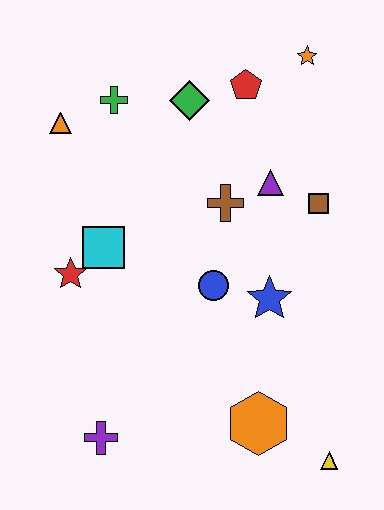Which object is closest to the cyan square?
The red star is closest to the cyan square.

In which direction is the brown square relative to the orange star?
The brown square is below the orange star.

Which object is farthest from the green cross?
The yellow triangle is farthest from the green cross.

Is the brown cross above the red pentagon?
No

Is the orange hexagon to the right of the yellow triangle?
No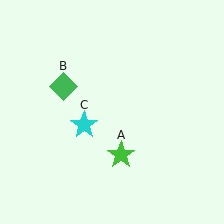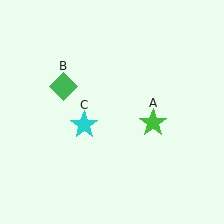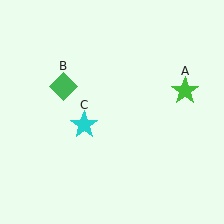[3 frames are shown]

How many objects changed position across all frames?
1 object changed position: green star (object A).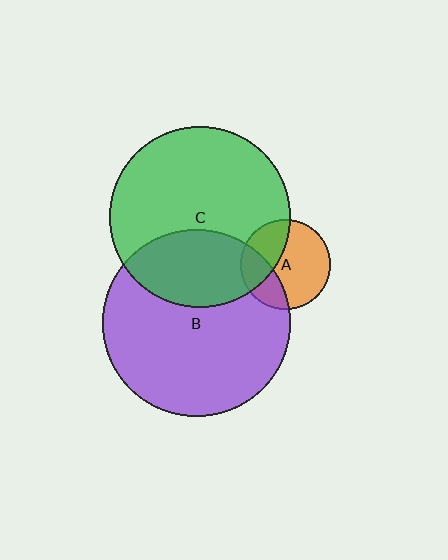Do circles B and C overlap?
Yes.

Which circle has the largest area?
Circle B (purple).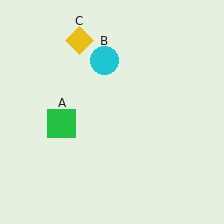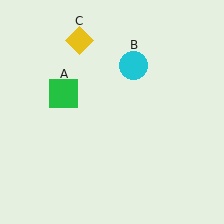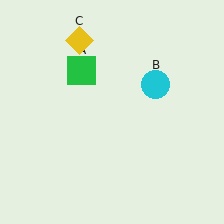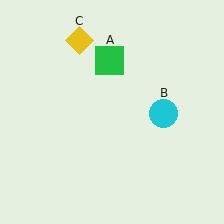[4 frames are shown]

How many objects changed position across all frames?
2 objects changed position: green square (object A), cyan circle (object B).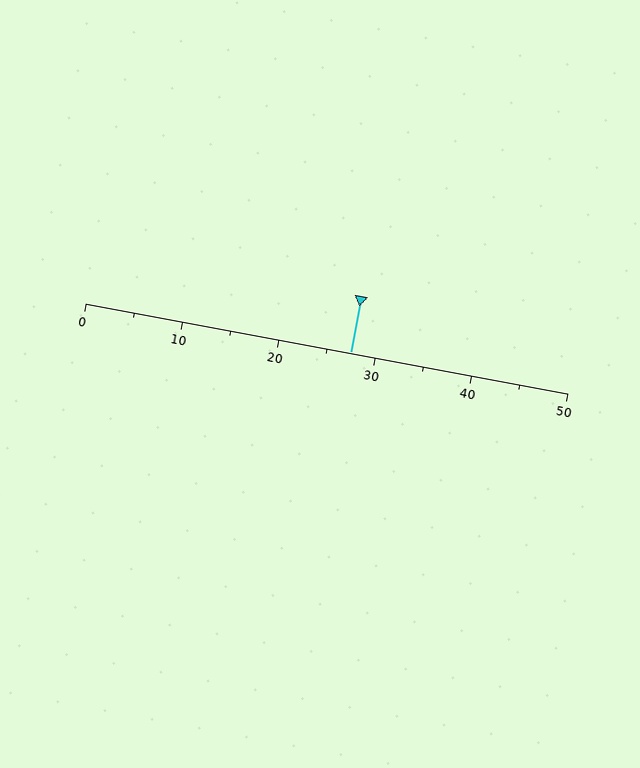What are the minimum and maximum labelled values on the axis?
The axis runs from 0 to 50.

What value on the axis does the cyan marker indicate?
The marker indicates approximately 27.5.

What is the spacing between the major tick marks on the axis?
The major ticks are spaced 10 apart.